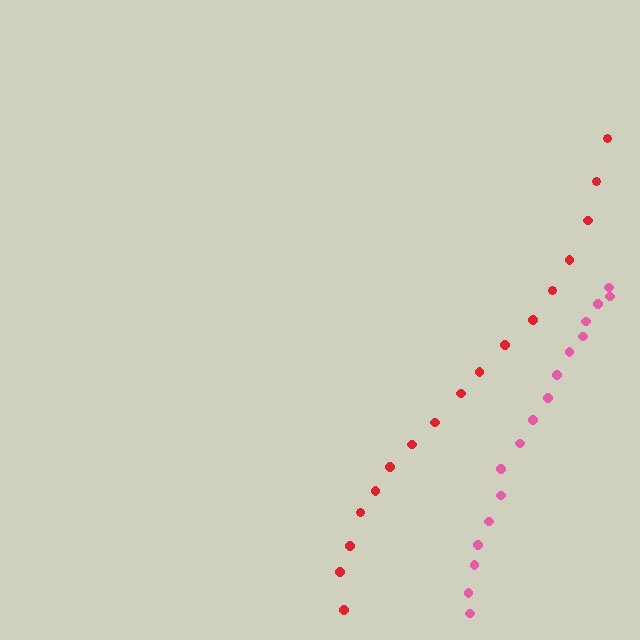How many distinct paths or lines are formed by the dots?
There are 2 distinct paths.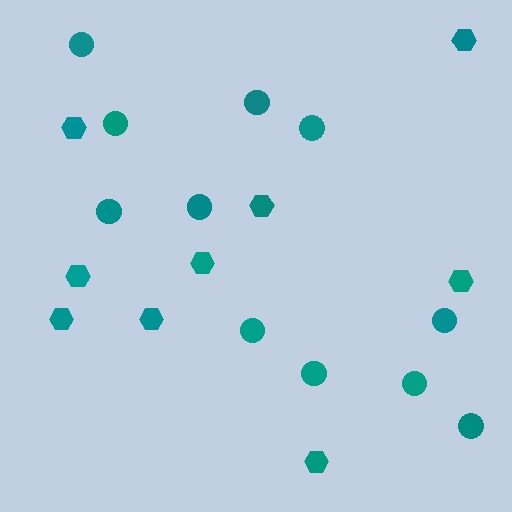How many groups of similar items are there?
There are 2 groups: one group of hexagons (9) and one group of circles (11).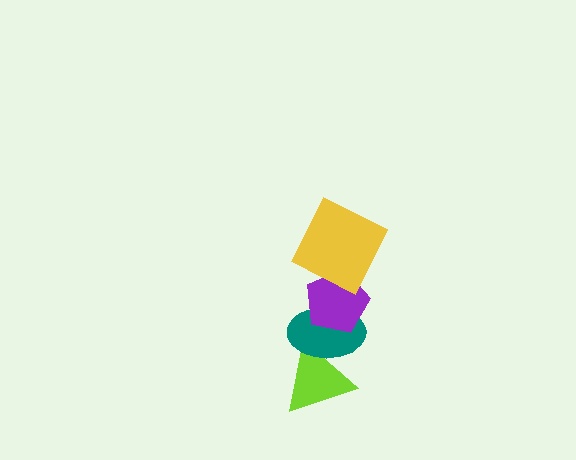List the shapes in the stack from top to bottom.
From top to bottom: the yellow square, the purple pentagon, the teal ellipse, the lime triangle.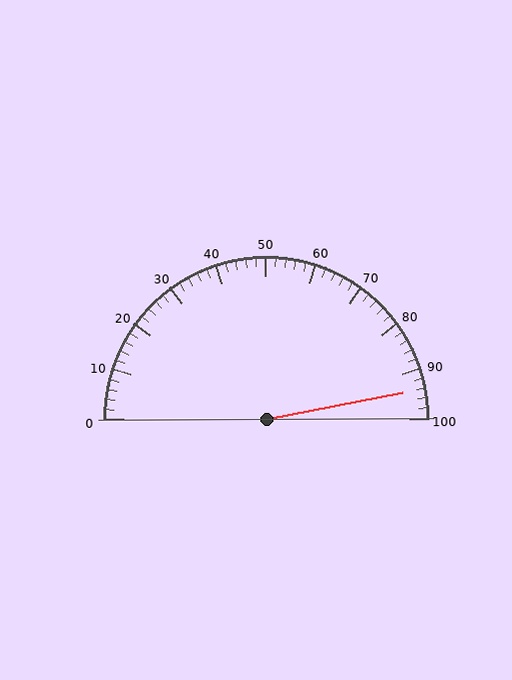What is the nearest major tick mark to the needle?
The nearest major tick mark is 90.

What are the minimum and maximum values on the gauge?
The gauge ranges from 0 to 100.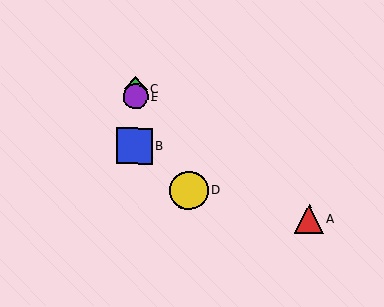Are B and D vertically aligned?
No, B is at x≈135 and D is at x≈189.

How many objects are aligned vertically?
3 objects (B, C, E) are aligned vertically.